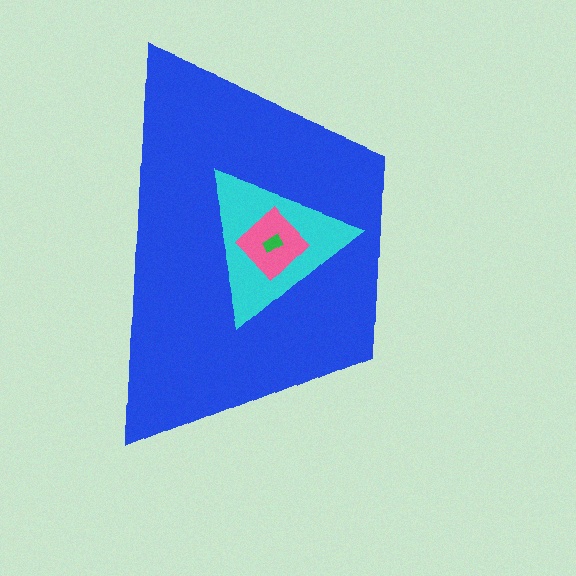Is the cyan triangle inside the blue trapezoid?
Yes.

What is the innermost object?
The green rectangle.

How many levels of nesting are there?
4.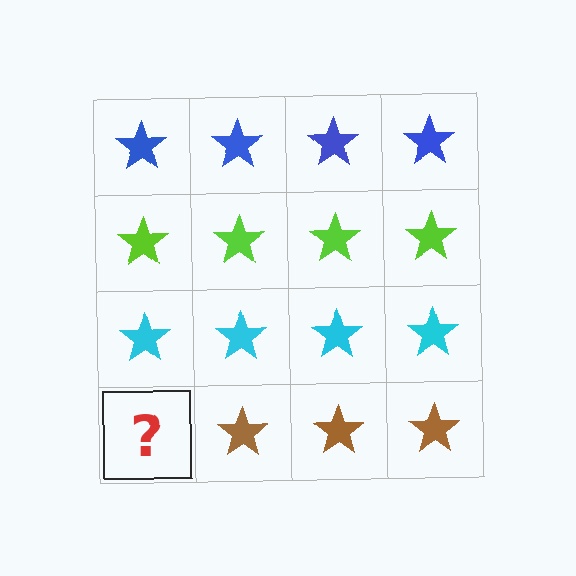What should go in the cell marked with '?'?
The missing cell should contain a brown star.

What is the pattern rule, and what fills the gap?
The rule is that each row has a consistent color. The gap should be filled with a brown star.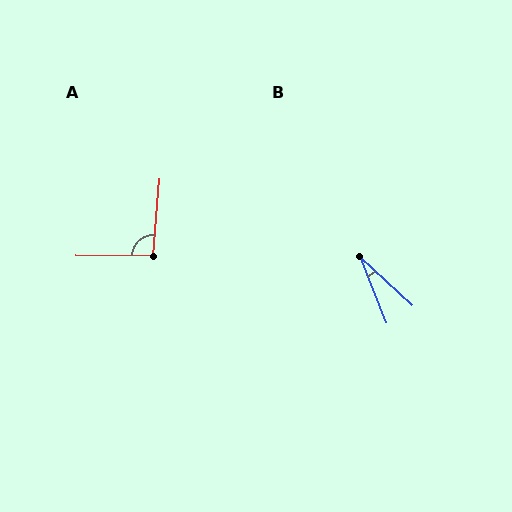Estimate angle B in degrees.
Approximately 26 degrees.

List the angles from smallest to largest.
B (26°), A (94°).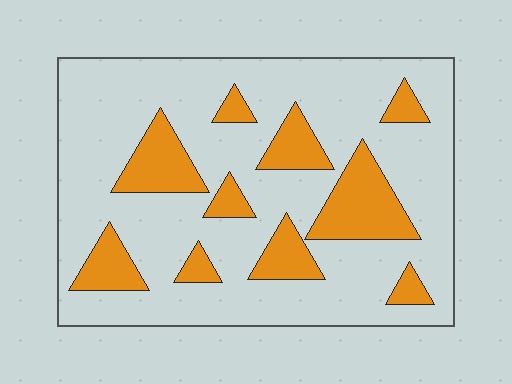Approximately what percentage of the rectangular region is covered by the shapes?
Approximately 25%.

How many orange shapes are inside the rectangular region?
10.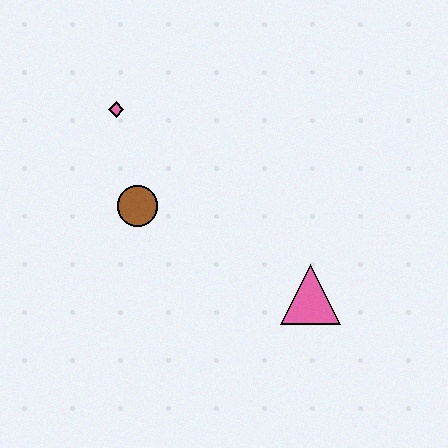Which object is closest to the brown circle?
The pink diamond is closest to the brown circle.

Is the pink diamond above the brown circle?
Yes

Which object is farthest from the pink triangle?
The pink diamond is farthest from the pink triangle.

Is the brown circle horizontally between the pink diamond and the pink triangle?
Yes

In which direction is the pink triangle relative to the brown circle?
The pink triangle is to the right of the brown circle.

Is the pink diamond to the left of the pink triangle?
Yes